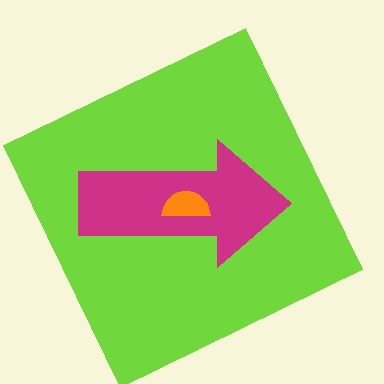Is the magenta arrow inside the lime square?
Yes.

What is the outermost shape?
The lime square.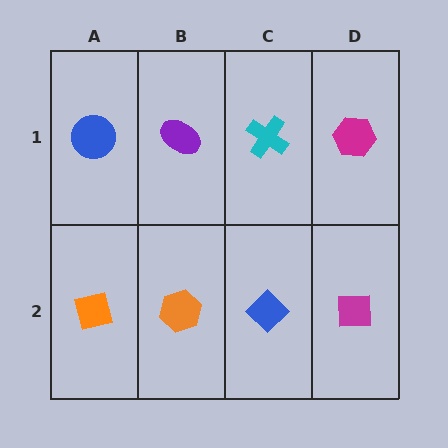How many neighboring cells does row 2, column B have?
3.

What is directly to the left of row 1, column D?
A cyan cross.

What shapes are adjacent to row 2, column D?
A magenta hexagon (row 1, column D), a blue diamond (row 2, column C).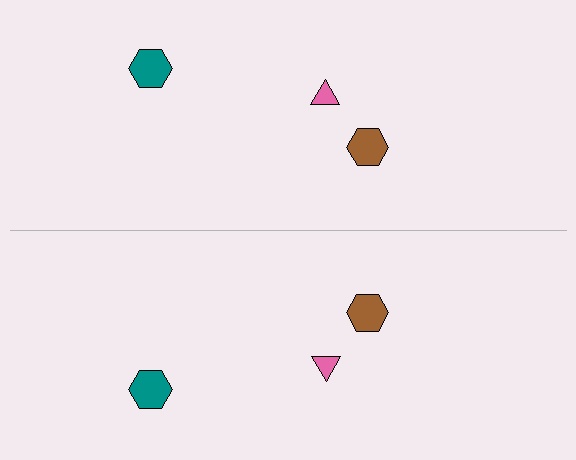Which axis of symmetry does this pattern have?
The pattern has a horizontal axis of symmetry running through the center of the image.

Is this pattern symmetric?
Yes, this pattern has bilateral (reflection) symmetry.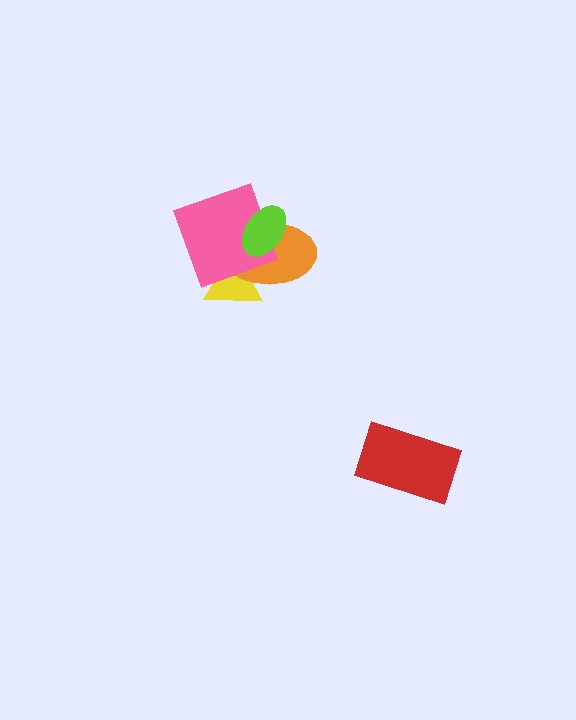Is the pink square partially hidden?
Yes, it is partially covered by another shape.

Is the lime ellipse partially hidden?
No, no other shape covers it.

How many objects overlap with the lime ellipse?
2 objects overlap with the lime ellipse.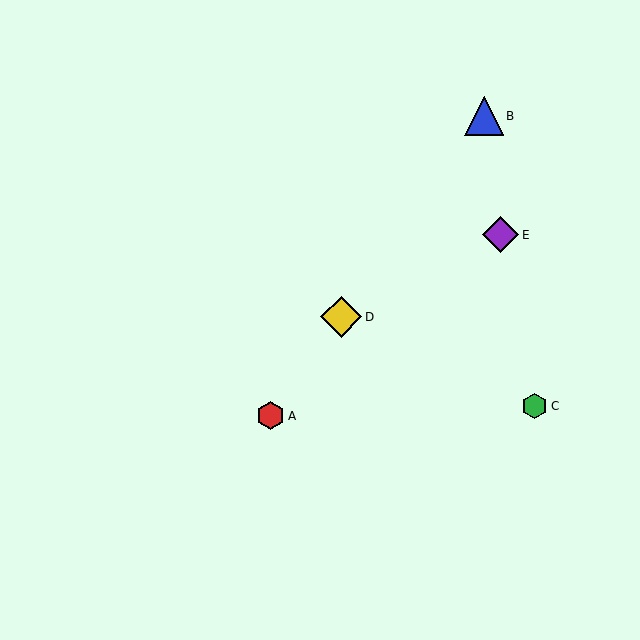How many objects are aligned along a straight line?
3 objects (A, B, D) are aligned along a straight line.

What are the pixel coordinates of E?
Object E is at (500, 235).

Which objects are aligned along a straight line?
Objects A, B, D are aligned along a straight line.